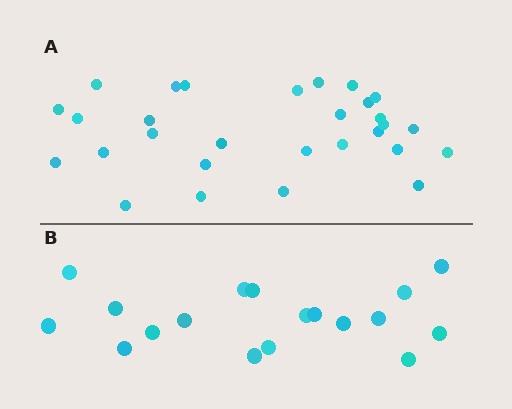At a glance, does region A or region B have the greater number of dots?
Region A (the top region) has more dots.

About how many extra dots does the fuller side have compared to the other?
Region A has roughly 12 or so more dots than region B.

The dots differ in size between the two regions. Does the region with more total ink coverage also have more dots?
No. Region B has more total ink coverage because its dots are larger, but region A actually contains more individual dots. Total area can be misleading — the number of items is what matters here.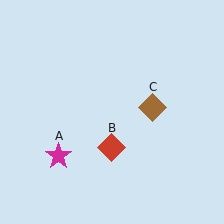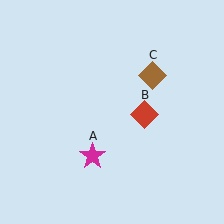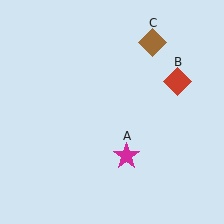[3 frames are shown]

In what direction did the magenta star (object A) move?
The magenta star (object A) moved right.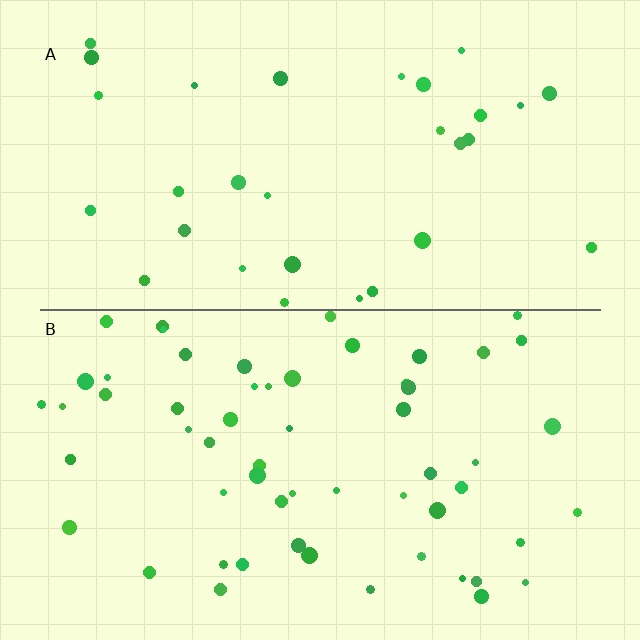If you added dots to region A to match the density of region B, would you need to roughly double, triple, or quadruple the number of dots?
Approximately double.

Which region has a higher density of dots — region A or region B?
B (the bottom).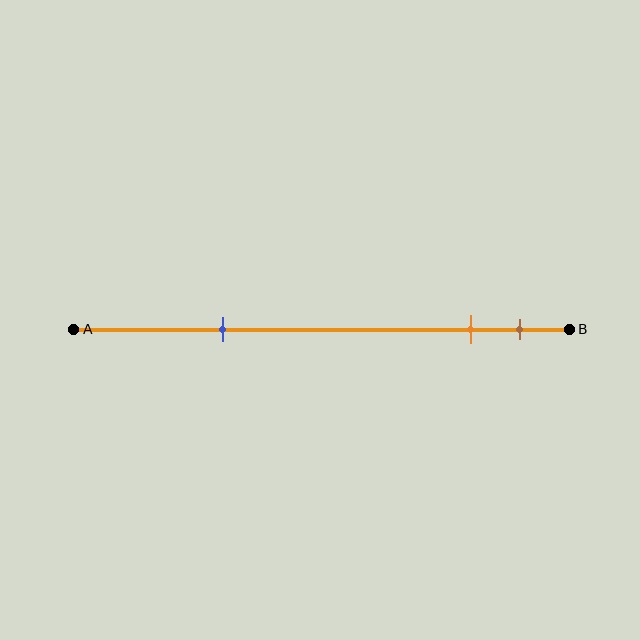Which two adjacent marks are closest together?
The orange and brown marks are the closest adjacent pair.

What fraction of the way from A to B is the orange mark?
The orange mark is approximately 80% (0.8) of the way from A to B.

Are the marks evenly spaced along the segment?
No, the marks are not evenly spaced.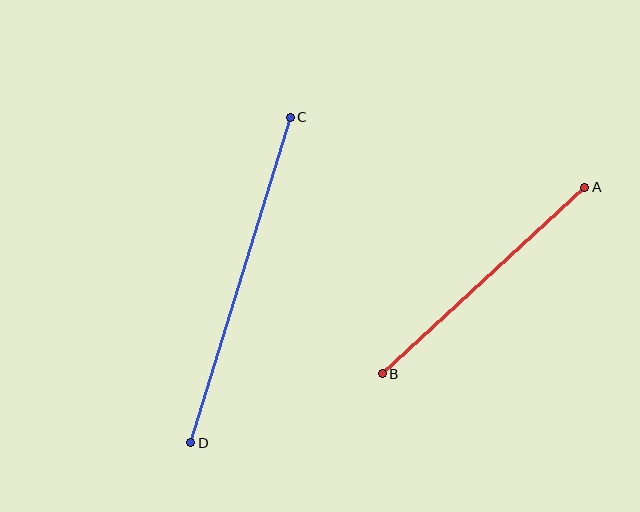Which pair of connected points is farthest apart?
Points C and D are farthest apart.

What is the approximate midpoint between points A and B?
The midpoint is at approximately (484, 281) pixels.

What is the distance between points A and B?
The distance is approximately 275 pixels.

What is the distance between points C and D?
The distance is approximately 340 pixels.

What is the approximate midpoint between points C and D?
The midpoint is at approximately (240, 280) pixels.